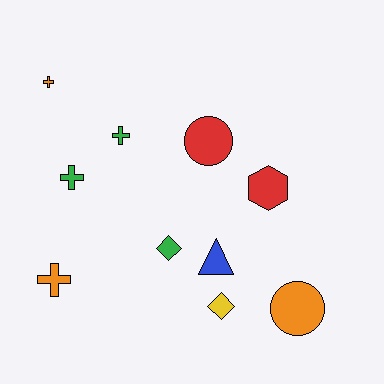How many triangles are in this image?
There is 1 triangle.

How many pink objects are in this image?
There are no pink objects.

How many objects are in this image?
There are 10 objects.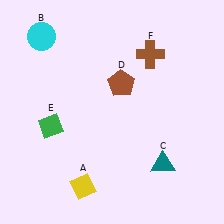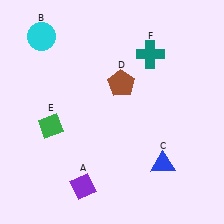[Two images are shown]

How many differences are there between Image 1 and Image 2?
There are 3 differences between the two images.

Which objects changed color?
A changed from yellow to purple. C changed from teal to blue. F changed from brown to teal.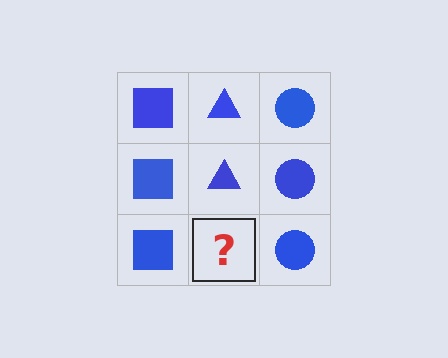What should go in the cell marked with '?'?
The missing cell should contain a blue triangle.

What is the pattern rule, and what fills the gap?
The rule is that each column has a consistent shape. The gap should be filled with a blue triangle.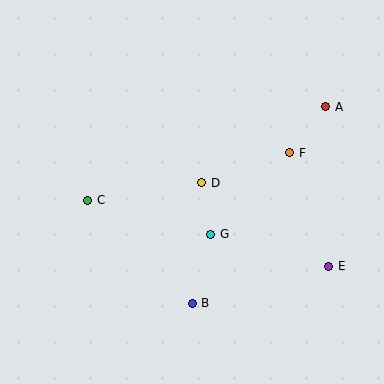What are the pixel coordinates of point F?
Point F is at (290, 153).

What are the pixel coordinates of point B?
Point B is at (192, 303).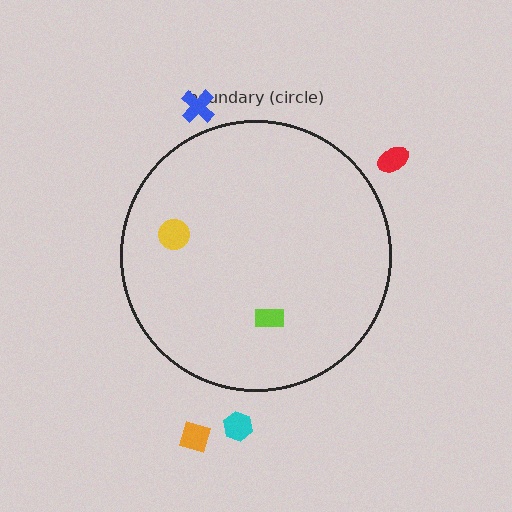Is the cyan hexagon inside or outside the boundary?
Outside.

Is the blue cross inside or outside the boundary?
Outside.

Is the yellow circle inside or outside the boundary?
Inside.